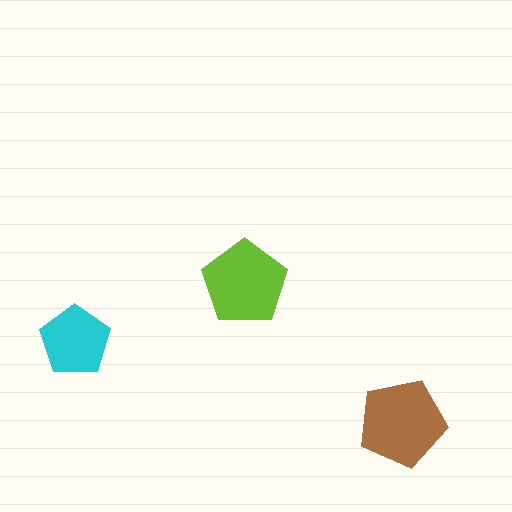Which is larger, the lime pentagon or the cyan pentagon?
The lime one.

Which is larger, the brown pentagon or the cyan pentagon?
The brown one.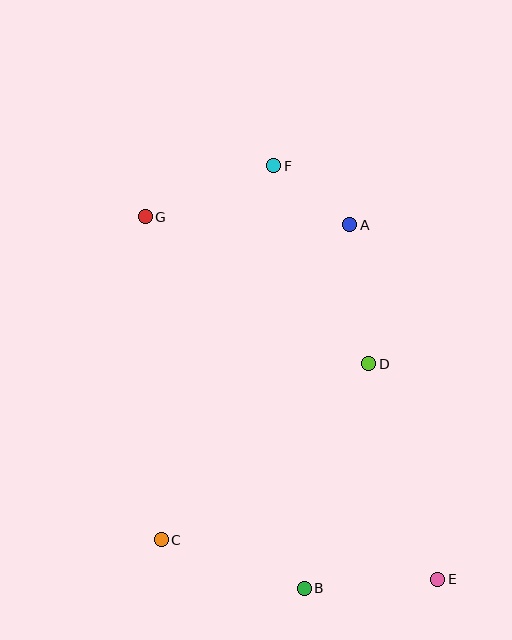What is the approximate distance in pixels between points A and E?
The distance between A and E is approximately 365 pixels.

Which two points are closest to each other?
Points A and F are closest to each other.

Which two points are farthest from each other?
Points E and G are farthest from each other.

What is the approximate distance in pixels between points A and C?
The distance between A and C is approximately 367 pixels.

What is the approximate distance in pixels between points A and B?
The distance between A and B is approximately 366 pixels.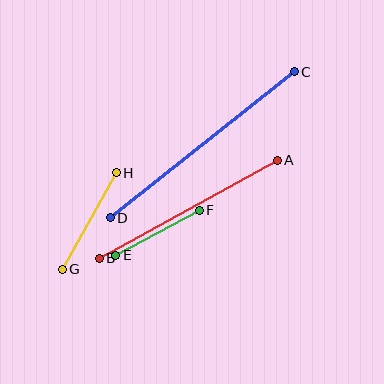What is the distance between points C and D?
The distance is approximately 235 pixels.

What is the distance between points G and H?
The distance is approximately 111 pixels.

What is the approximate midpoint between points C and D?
The midpoint is at approximately (202, 145) pixels.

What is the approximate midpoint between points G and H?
The midpoint is at approximately (89, 221) pixels.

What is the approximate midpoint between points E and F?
The midpoint is at approximately (157, 233) pixels.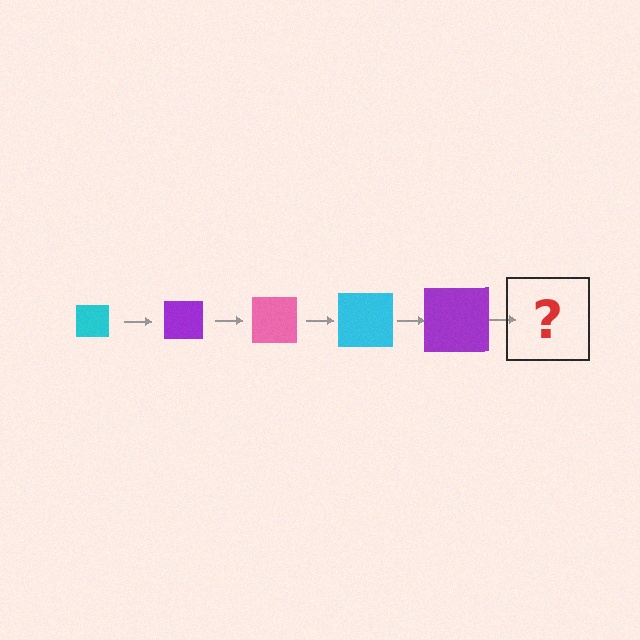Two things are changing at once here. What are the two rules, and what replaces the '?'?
The two rules are that the square grows larger each step and the color cycles through cyan, purple, and pink. The '?' should be a pink square, larger than the previous one.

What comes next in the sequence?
The next element should be a pink square, larger than the previous one.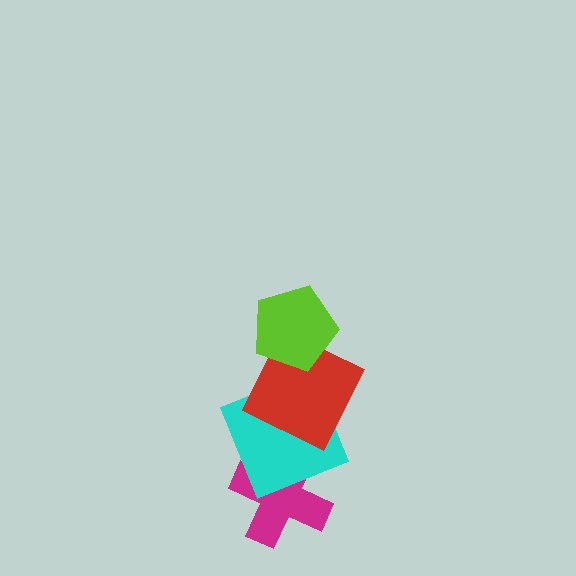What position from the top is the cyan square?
The cyan square is 3rd from the top.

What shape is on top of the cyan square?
The red square is on top of the cyan square.